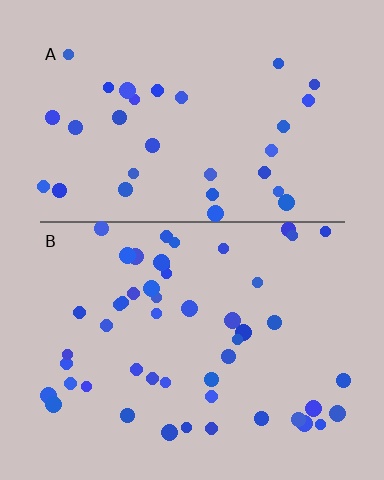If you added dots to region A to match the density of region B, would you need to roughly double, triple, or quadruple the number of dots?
Approximately double.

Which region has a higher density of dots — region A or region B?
B (the bottom).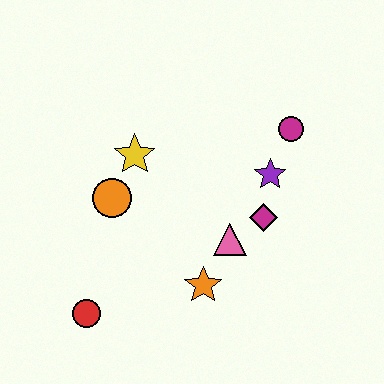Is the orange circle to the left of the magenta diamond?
Yes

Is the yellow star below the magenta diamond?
No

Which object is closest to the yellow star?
The orange circle is closest to the yellow star.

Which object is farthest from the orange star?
The magenta circle is farthest from the orange star.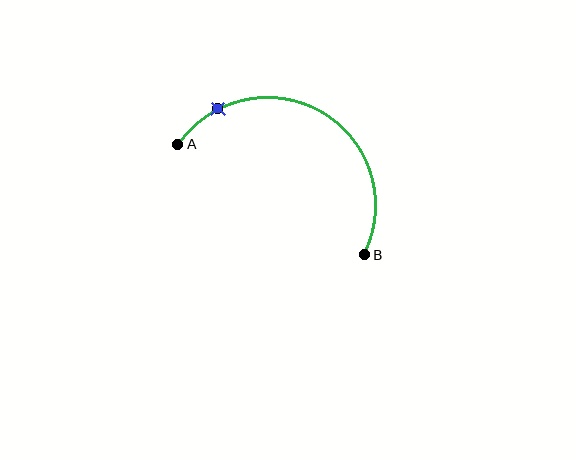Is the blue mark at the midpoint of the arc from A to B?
No. The blue mark lies on the arc but is closer to endpoint A. The arc midpoint would be at the point on the curve equidistant along the arc from both A and B.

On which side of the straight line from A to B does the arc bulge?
The arc bulges above the straight line connecting A and B.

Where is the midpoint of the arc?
The arc midpoint is the point on the curve farthest from the straight line joining A and B. It sits above that line.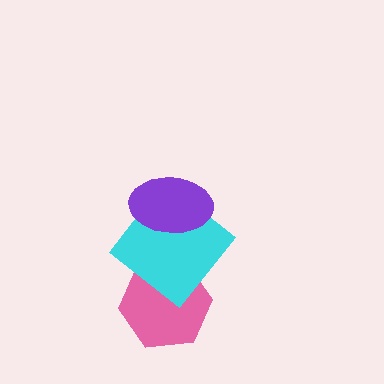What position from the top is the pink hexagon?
The pink hexagon is 3rd from the top.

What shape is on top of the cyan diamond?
The purple ellipse is on top of the cyan diamond.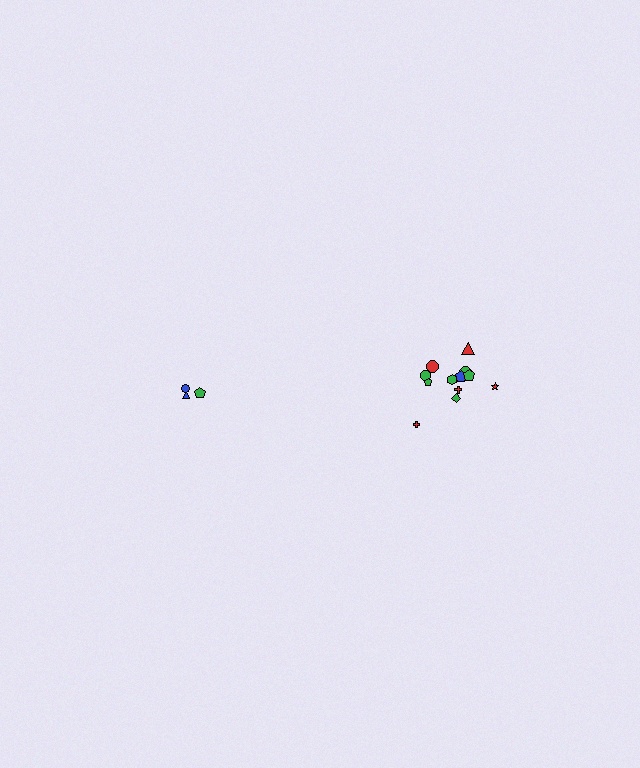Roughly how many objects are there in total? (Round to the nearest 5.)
Roughly 15 objects in total.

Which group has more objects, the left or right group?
The right group.